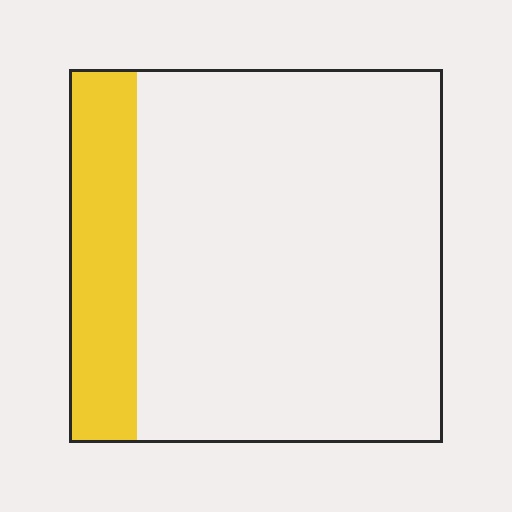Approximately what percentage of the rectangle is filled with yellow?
Approximately 20%.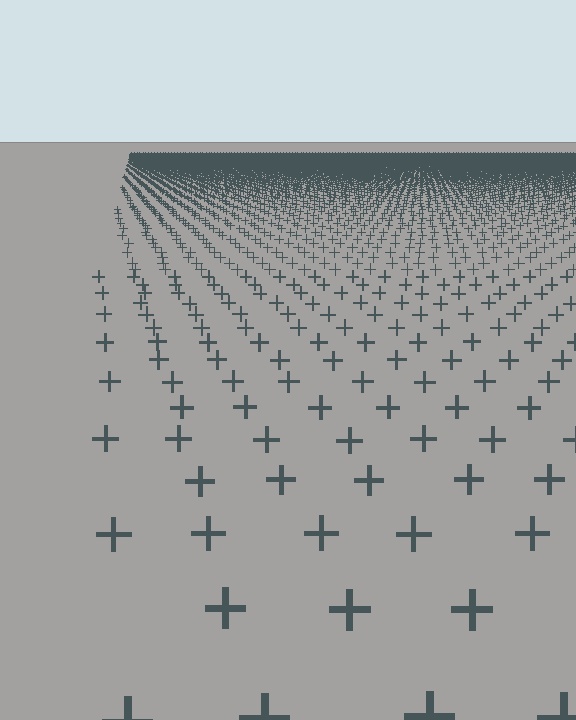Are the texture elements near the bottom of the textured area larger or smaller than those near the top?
Larger. Near the bottom, elements are closer to the viewer and appear at a bigger on-screen size.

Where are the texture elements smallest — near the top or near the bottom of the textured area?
Near the top.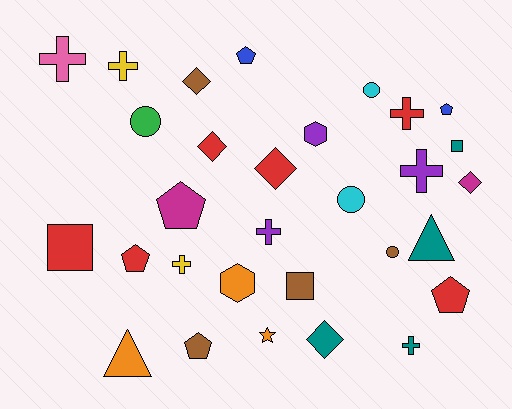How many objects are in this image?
There are 30 objects.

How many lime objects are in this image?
There are no lime objects.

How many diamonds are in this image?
There are 5 diamonds.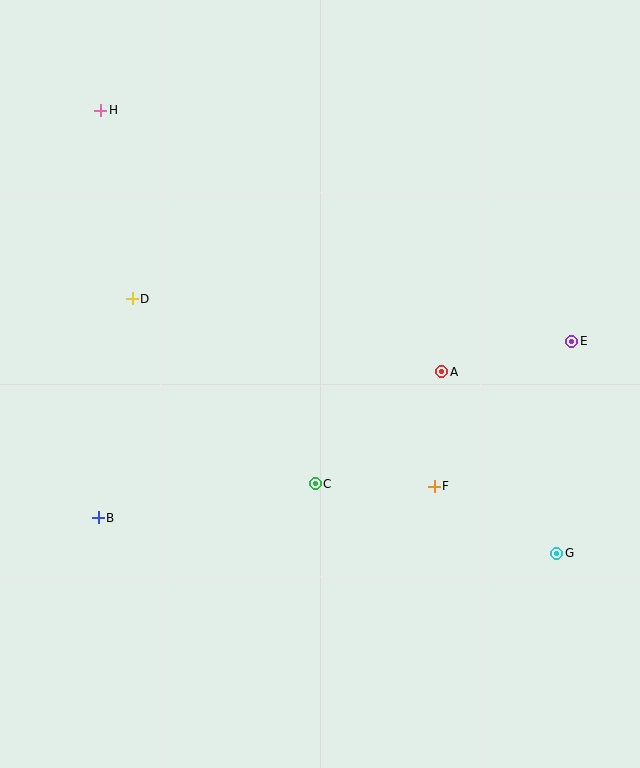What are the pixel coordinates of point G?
Point G is at (557, 553).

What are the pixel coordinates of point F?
Point F is at (434, 486).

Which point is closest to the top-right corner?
Point E is closest to the top-right corner.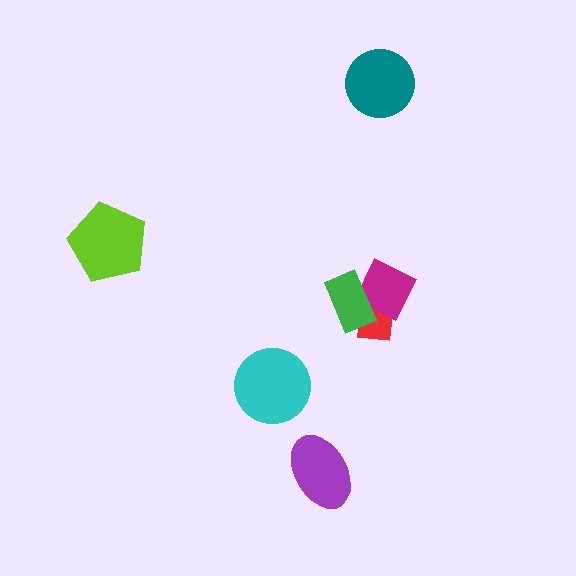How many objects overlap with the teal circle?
0 objects overlap with the teal circle.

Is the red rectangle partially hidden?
Yes, it is partially covered by another shape.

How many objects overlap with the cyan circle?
0 objects overlap with the cyan circle.